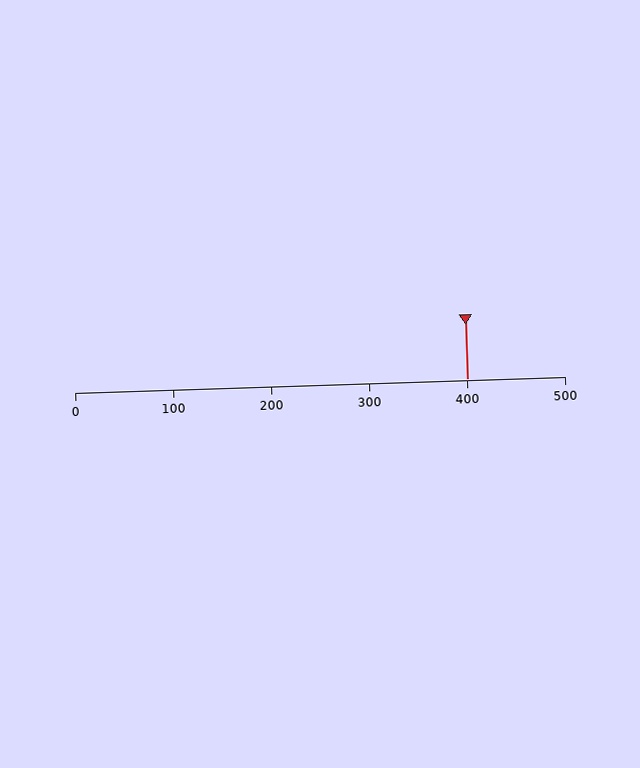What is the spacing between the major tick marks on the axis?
The major ticks are spaced 100 apart.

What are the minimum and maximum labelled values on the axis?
The axis runs from 0 to 500.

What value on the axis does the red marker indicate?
The marker indicates approximately 400.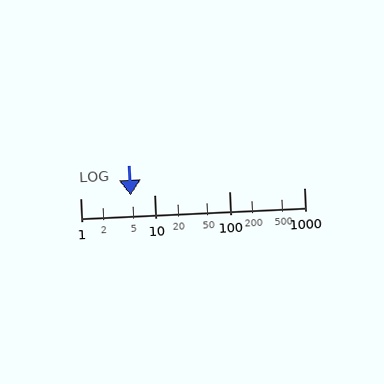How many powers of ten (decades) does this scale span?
The scale spans 3 decades, from 1 to 1000.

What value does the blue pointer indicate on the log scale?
The pointer indicates approximately 4.7.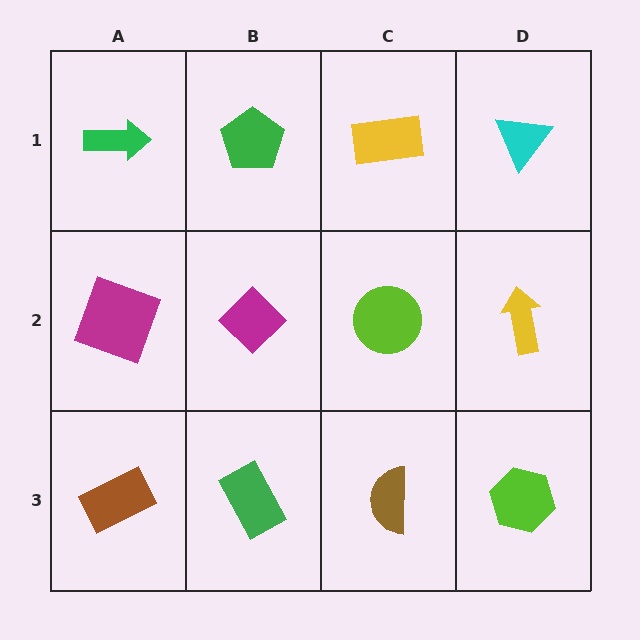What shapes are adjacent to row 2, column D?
A cyan triangle (row 1, column D), a lime hexagon (row 3, column D), a lime circle (row 2, column C).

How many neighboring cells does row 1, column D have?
2.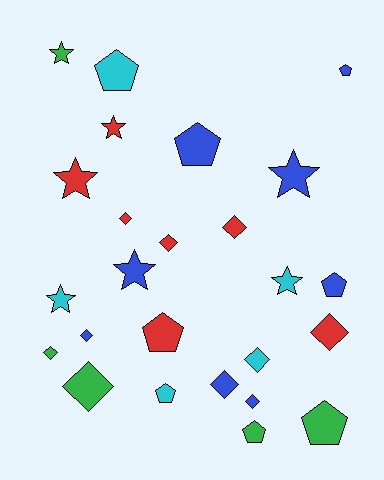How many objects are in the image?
There are 25 objects.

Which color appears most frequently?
Blue, with 8 objects.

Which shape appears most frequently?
Diamond, with 10 objects.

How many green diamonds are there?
There are 2 green diamonds.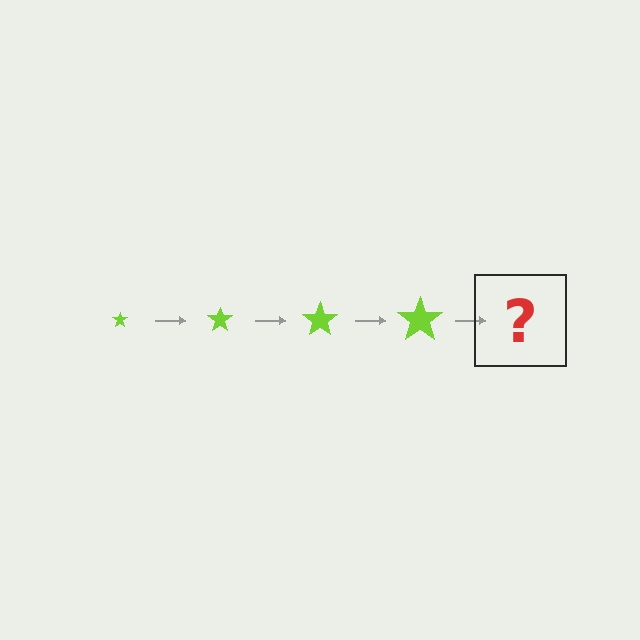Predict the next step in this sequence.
The next step is a lime star, larger than the previous one.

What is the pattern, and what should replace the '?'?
The pattern is that the star gets progressively larger each step. The '?' should be a lime star, larger than the previous one.